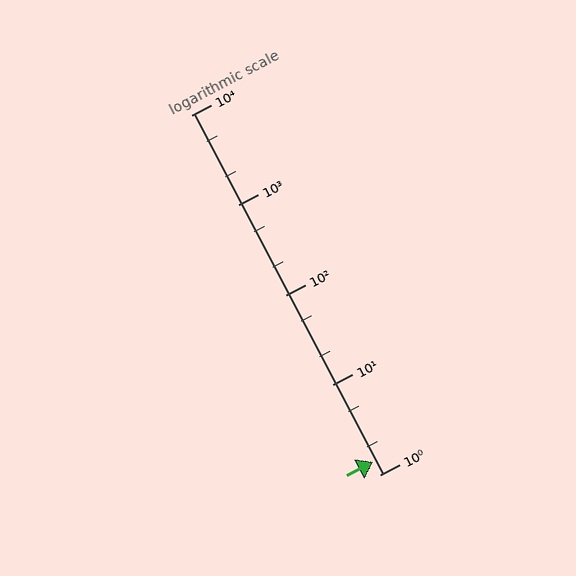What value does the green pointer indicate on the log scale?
The pointer indicates approximately 1.4.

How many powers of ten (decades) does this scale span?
The scale spans 4 decades, from 1 to 10000.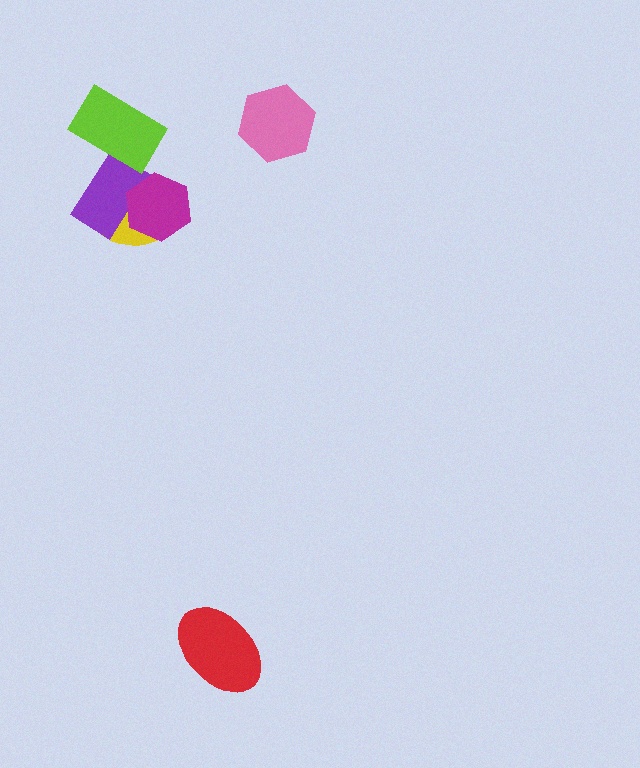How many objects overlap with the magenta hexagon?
2 objects overlap with the magenta hexagon.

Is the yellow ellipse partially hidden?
Yes, it is partially covered by another shape.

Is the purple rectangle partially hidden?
Yes, it is partially covered by another shape.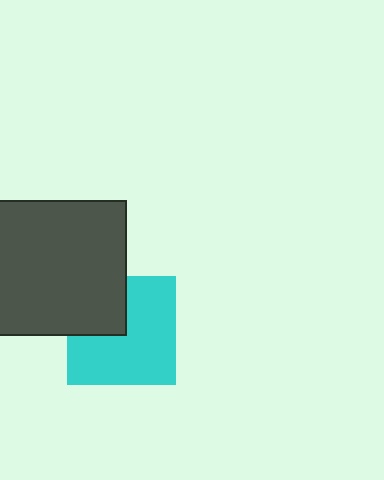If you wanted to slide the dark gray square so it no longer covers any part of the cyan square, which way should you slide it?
Slide it toward the upper-left — that is the most direct way to separate the two shapes.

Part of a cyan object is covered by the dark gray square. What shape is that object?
It is a square.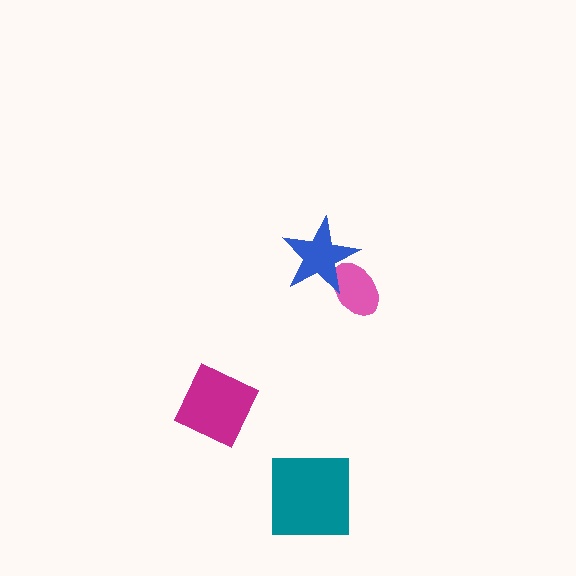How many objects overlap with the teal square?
0 objects overlap with the teal square.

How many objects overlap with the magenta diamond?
0 objects overlap with the magenta diamond.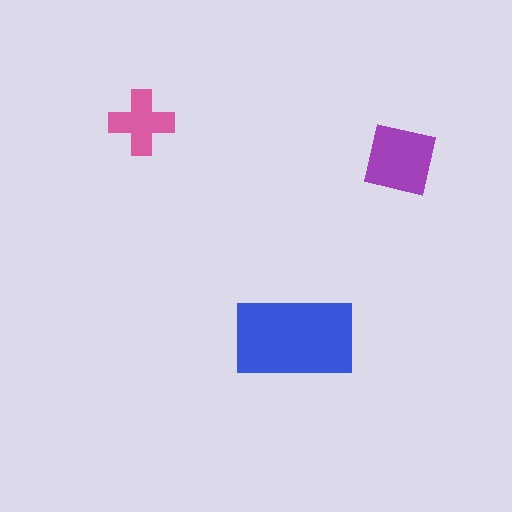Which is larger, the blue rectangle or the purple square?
The blue rectangle.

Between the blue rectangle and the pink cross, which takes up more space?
The blue rectangle.